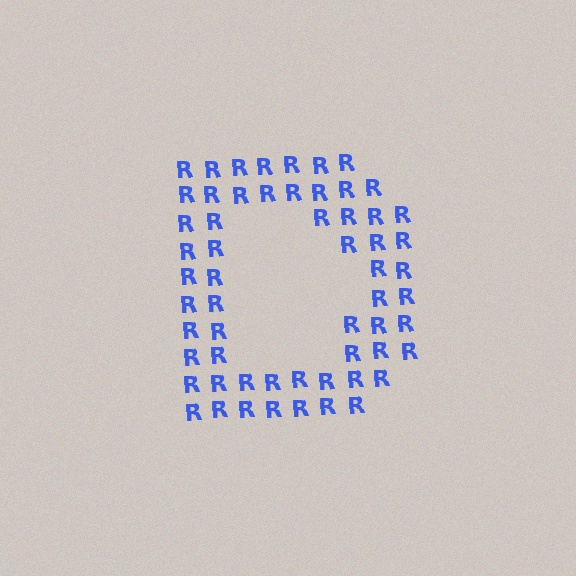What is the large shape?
The large shape is the letter D.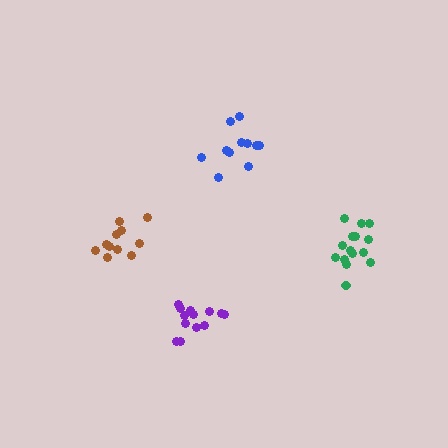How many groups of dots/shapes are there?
There are 4 groups.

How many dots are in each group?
Group 1: 13 dots, Group 2: 11 dots, Group 3: 15 dots, Group 4: 11 dots (50 total).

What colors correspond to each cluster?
The clusters are colored: purple, blue, green, brown.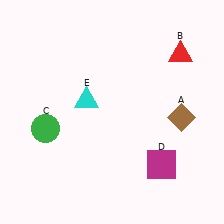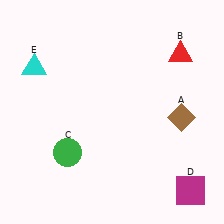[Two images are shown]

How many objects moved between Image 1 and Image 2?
3 objects moved between the two images.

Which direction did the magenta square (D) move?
The magenta square (D) moved right.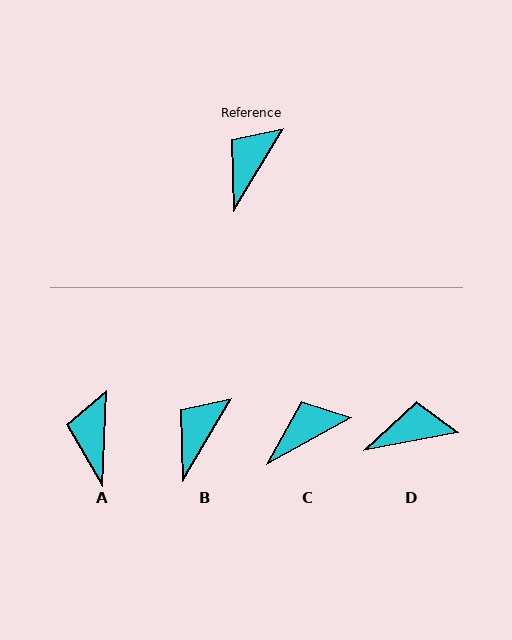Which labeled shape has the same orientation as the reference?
B.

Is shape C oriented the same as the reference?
No, it is off by about 30 degrees.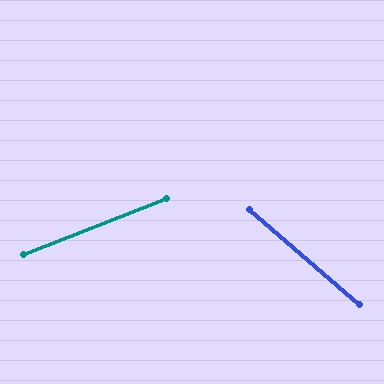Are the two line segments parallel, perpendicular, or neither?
Neither parallel nor perpendicular — they differ by about 62°.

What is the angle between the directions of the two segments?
Approximately 62 degrees.